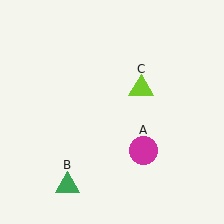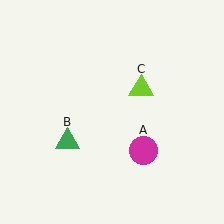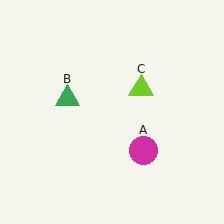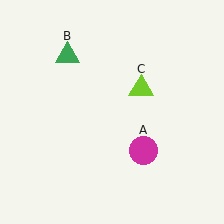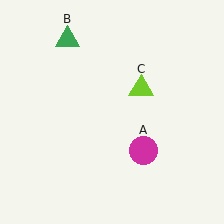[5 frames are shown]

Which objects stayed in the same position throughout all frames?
Magenta circle (object A) and lime triangle (object C) remained stationary.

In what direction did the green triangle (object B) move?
The green triangle (object B) moved up.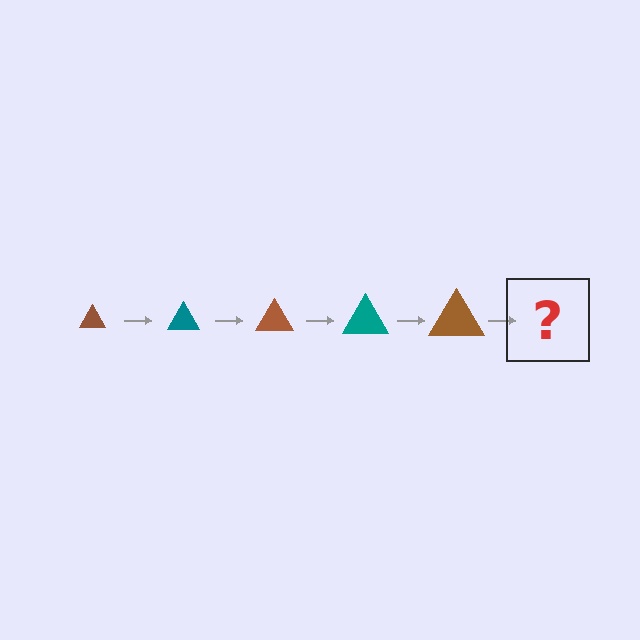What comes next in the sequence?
The next element should be a teal triangle, larger than the previous one.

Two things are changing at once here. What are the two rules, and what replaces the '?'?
The two rules are that the triangle grows larger each step and the color cycles through brown and teal. The '?' should be a teal triangle, larger than the previous one.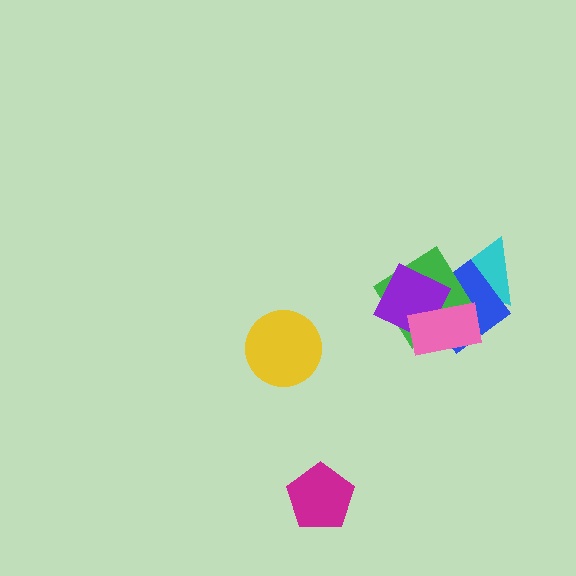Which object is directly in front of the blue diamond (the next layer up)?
The green diamond is directly in front of the blue diamond.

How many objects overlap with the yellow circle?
0 objects overlap with the yellow circle.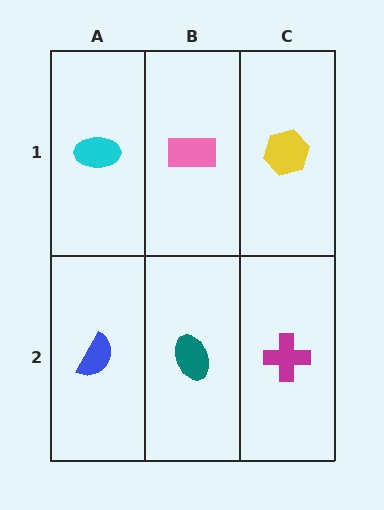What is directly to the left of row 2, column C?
A teal ellipse.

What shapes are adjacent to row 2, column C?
A yellow hexagon (row 1, column C), a teal ellipse (row 2, column B).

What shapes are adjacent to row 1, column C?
A magenta cross (row 2, column C), a pink rectangle (row 1, column B).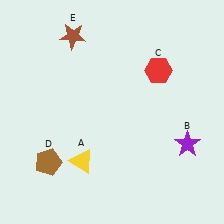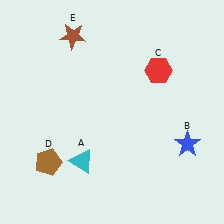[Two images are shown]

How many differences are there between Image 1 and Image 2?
There are 2 differences between the two images.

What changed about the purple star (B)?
In Image 1, B is purple. In Image 2, it changed to blue.